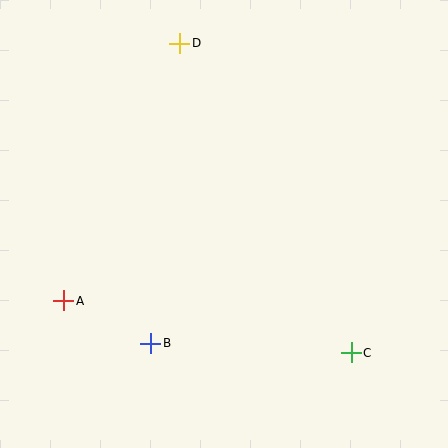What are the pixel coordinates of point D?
Point D is at (180, 43).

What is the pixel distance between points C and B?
The distance between C and B is 201 pixels.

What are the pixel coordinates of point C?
Point C is at (351, 353).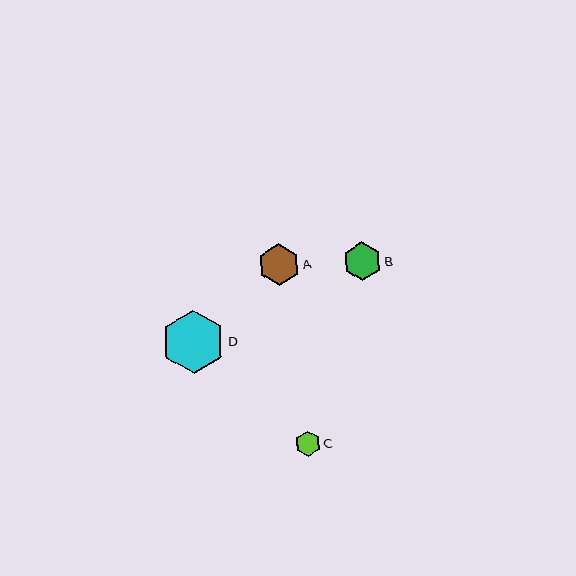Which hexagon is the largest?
Hexagon D is the largest with a size of approximately 63 pixels.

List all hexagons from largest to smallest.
From largest to smallest: D, A, B, C.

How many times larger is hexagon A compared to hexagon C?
Hexagon A is approximately 1.6 times the size of hexagon C.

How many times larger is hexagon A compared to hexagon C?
Hexagon A is approximately 1.6 times the size of hexagon C.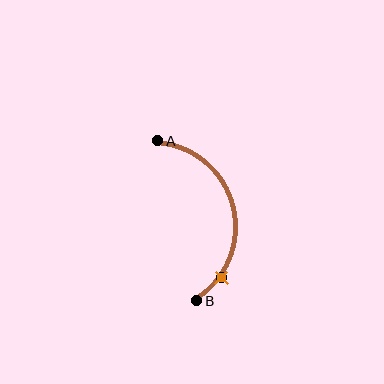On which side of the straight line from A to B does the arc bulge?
The arc bulges to the right of the straight line connecting A and B.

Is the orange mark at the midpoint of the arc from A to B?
No. The orange mark lies on the arc but is closer to endpoint B. The arc midpoint would be at the point on the curve equidistant along the arc from both A and B.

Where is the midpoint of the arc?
The arc midpoint is the point on the curve farthest from the straight line joining A and B. It sits to the right of that line.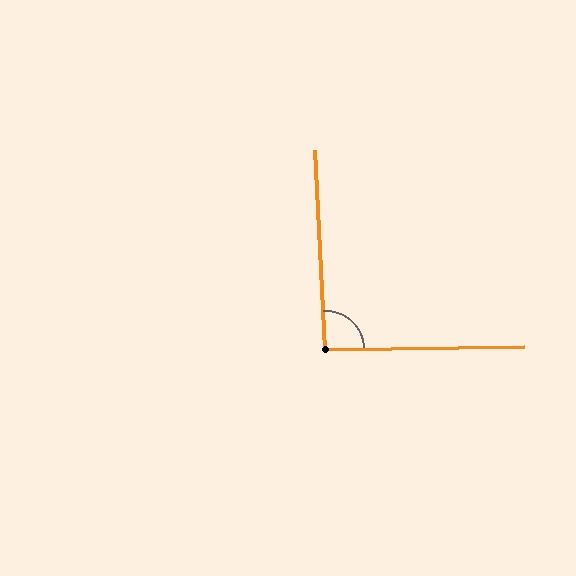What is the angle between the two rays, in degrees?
Approximately 92 degrees.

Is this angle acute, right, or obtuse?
It is approximately a right angle.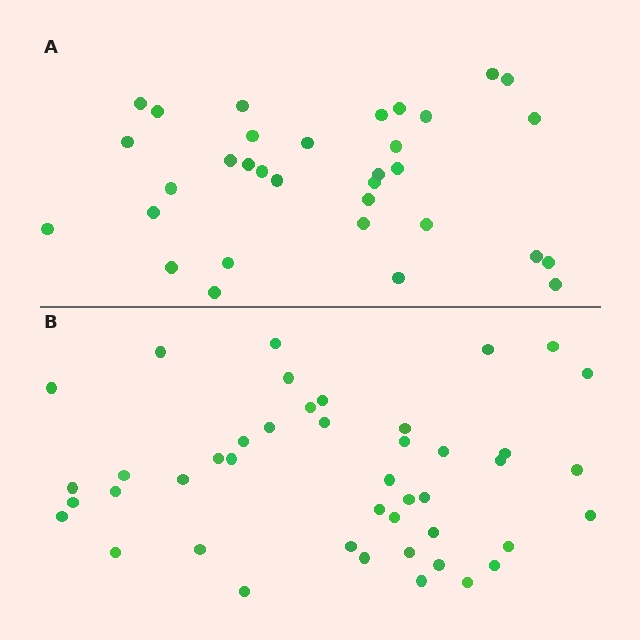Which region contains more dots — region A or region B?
Region B (the bottom region) has more dots.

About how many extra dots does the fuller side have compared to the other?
Region B has roughly 12 or so more dots than region A.